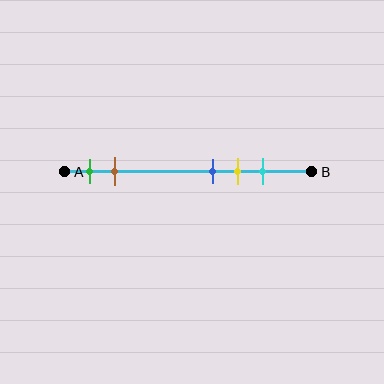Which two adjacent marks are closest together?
The blue and yellow marks are the closest adjacent pair.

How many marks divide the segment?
There are 5 marks dividing the segment.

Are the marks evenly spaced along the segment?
No, the marks are not evenly spaced.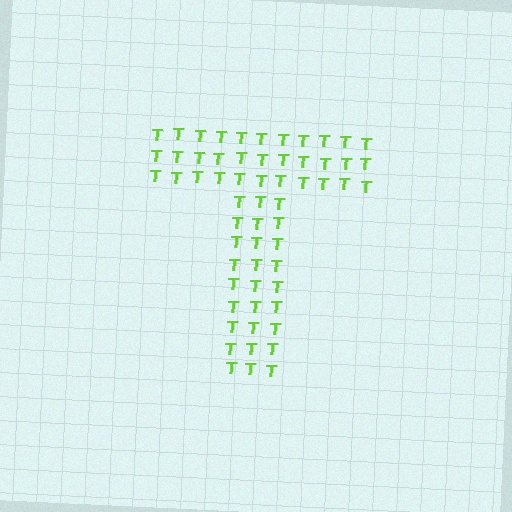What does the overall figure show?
The overall figure shows the letter T.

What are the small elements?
The small elements are letter T's.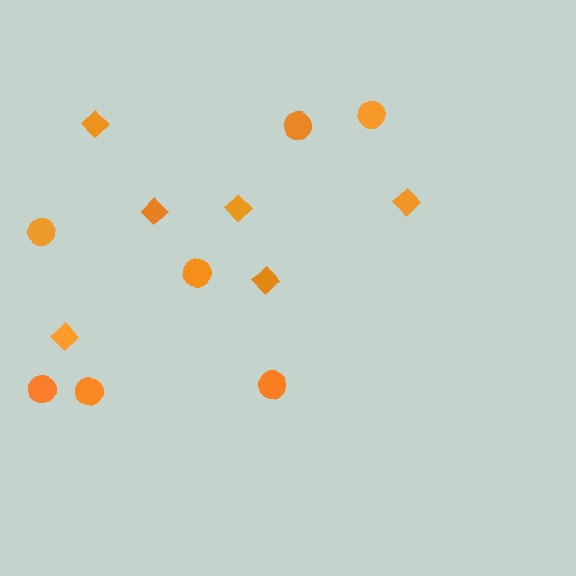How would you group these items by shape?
There are 2 groups: one group of diamonds (6) and one group of circles (7).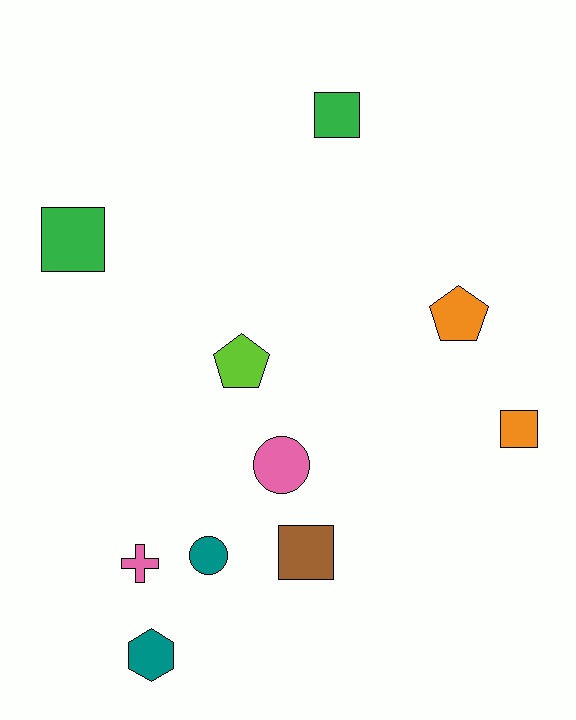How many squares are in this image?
There are 4 squares.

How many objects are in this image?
There are 10 objects.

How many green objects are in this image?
There are 2 green objects.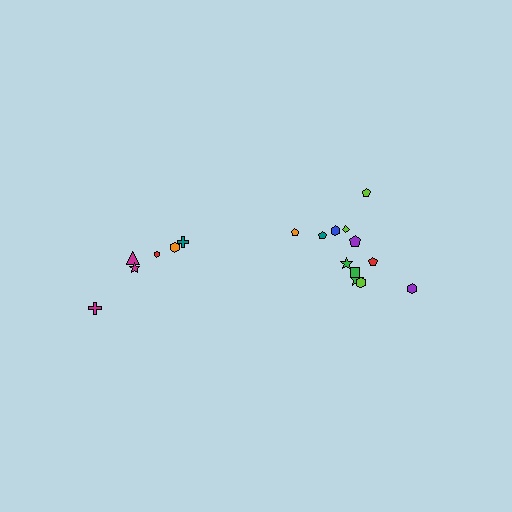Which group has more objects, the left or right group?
The right group.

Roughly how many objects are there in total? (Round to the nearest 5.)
Roughly 20 objects in total.